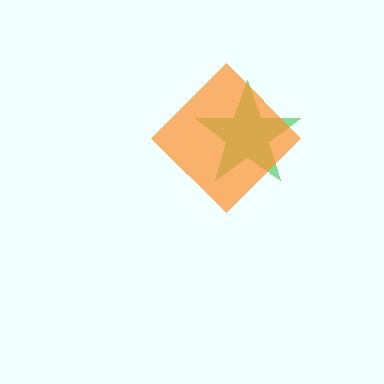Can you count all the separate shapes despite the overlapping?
Yes, there are 2 separate shapes.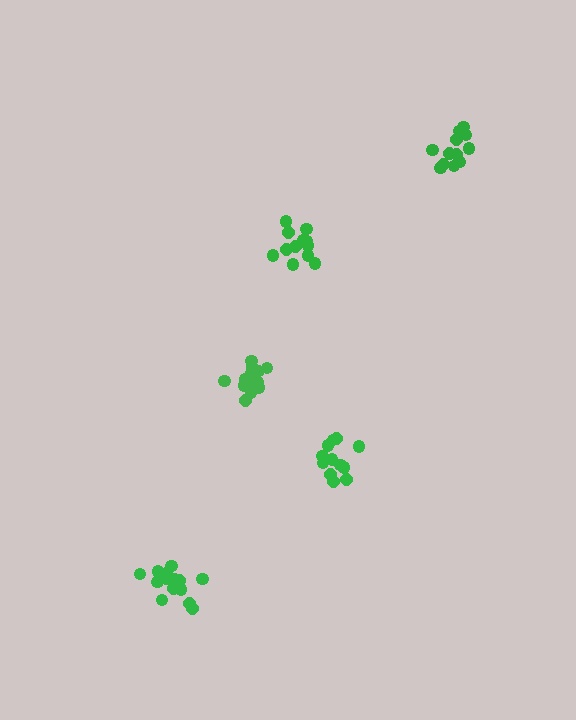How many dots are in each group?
Group 1: 13 dots, Group 2: 15 dots, Group 3: 12 dots, Group 4: 12 dots, Group 5: 13 dots (65 total).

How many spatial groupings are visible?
There are 5 spatial groupings.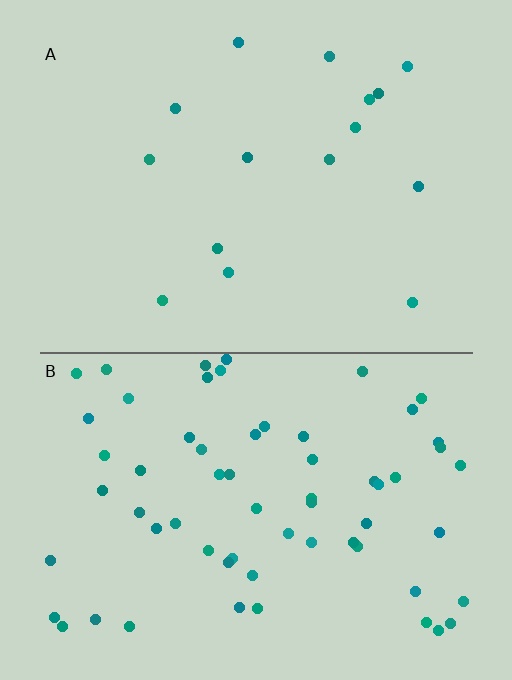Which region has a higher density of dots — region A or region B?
B (the bottom).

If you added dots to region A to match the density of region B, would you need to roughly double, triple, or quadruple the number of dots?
Approximately quadruple.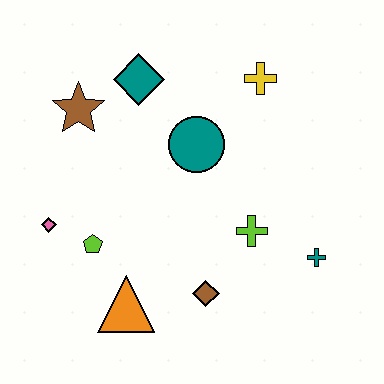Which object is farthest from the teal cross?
The brown star is farthest from the teal cross.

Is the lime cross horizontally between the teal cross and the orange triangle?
Yes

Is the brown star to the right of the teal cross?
No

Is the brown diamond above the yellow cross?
No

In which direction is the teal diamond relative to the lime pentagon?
The teal diamond is above the lime pentagon.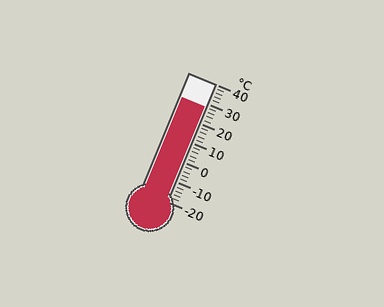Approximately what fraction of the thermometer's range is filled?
The thermometer is filled to approximately 80% of its range.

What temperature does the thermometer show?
The thermometer shows approximately 28°C.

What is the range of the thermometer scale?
The thermometer scale ranges from -20°C to 40°C.